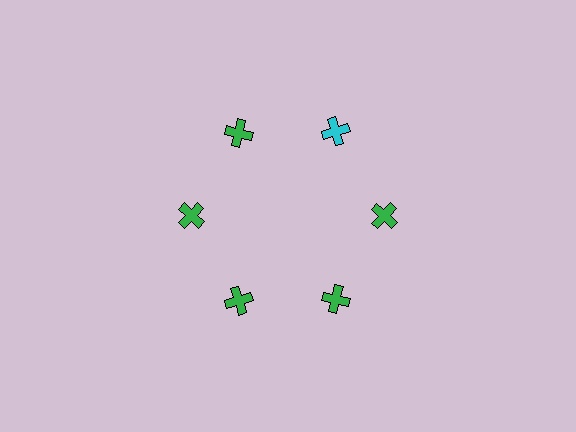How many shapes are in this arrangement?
There are 6 shapes arranged in a ring pattern.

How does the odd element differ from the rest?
It has a different color: cyan instead of green.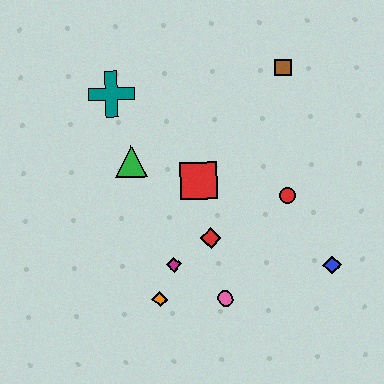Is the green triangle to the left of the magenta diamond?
Yes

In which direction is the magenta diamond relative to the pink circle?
The magenta diamond is to the left of the pink circle.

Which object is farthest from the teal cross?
The blue diamond is farthest from the teal cross.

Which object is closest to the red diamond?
The magenta diamond is closest to the red diamond.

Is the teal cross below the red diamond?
No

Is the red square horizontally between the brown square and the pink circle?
No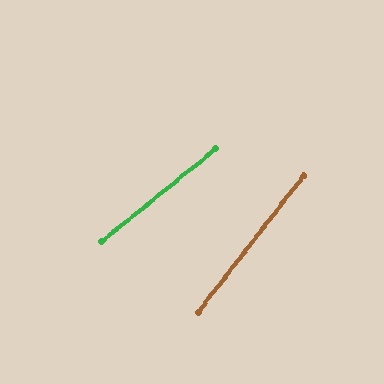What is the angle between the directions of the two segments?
Approximately 13 degrees.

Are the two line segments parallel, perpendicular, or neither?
Neither parallel nor perpendicular — they differ by about 13°.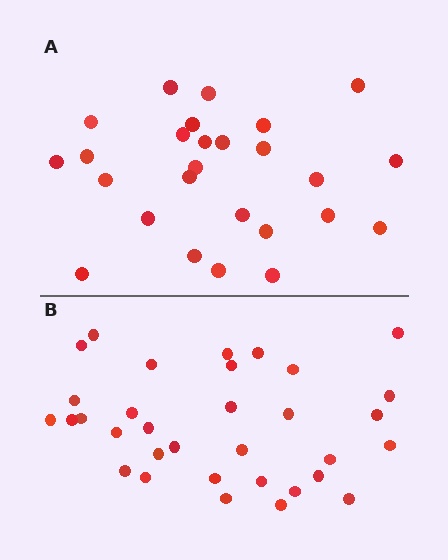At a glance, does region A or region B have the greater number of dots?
Region B (the bottom region) has more dots.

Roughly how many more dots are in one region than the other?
Region B has roughly 8 or so more dots than region A.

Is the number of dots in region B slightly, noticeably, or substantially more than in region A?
Region B has noticeably more, but not dramatically so. The ratio is roughly 1.3 to 1.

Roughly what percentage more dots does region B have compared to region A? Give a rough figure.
About 25% more.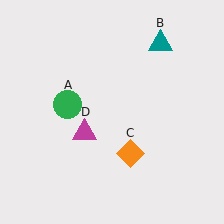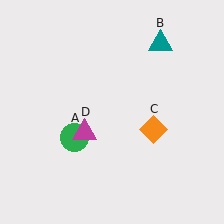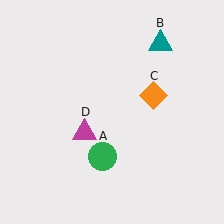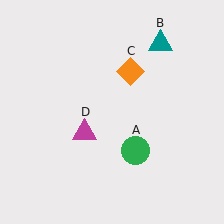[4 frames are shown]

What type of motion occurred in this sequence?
The green circle (object A), orange diamond (object C) rotated counterclockwise around the center of the scene.